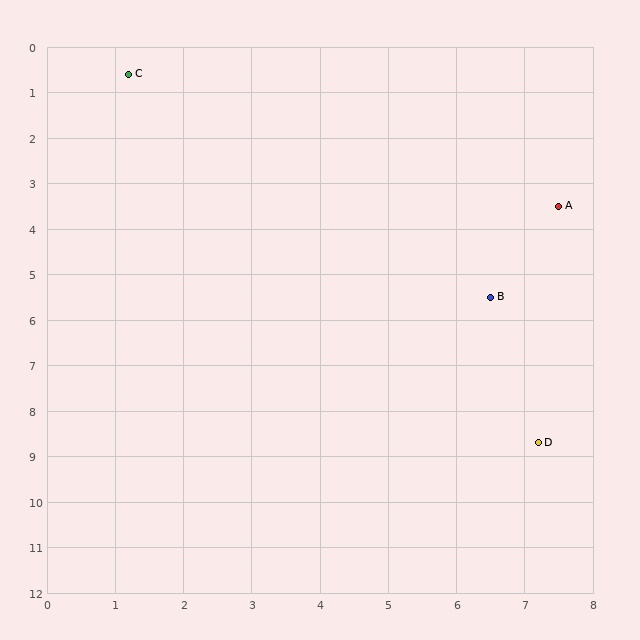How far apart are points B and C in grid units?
Points B and C are about 7.2 grid units apart.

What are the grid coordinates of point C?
Point C is at approximately (1.2, 0.6).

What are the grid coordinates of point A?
Point A is at approximately (7.5, 3.5).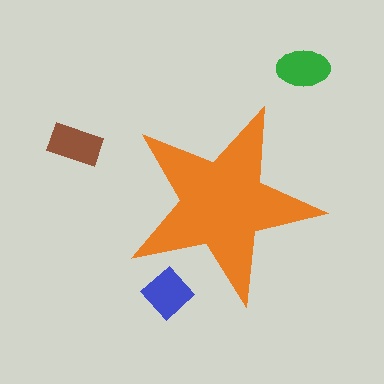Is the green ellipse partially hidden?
No, the green ellipse is fully visible.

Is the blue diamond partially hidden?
Yes, the blue diamond is partially hidden behind the orange star.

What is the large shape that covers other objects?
An orange star.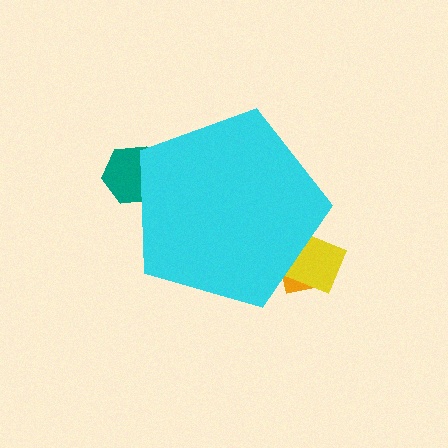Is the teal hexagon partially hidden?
Yes, the teal hexagon is partially hidden behind the cyan pentagon.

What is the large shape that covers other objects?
A cyan pentagon.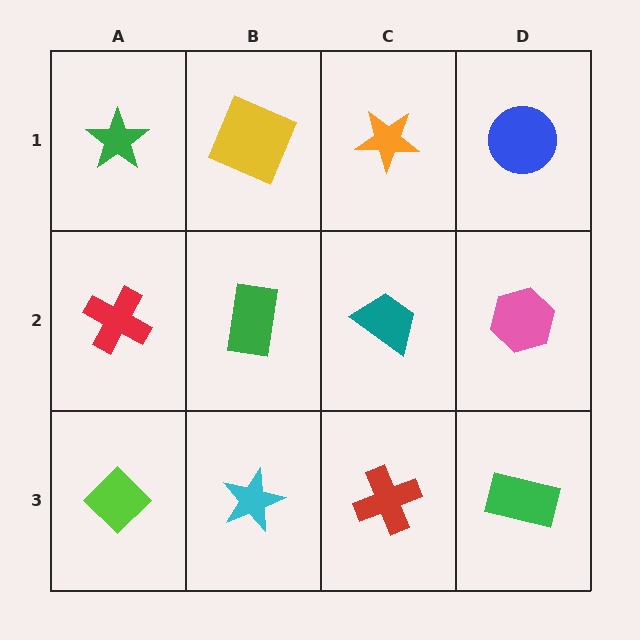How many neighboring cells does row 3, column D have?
2.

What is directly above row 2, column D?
A blue circle.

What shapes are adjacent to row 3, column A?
A red cross (row 2, column A), a cyan star (row 3, column B).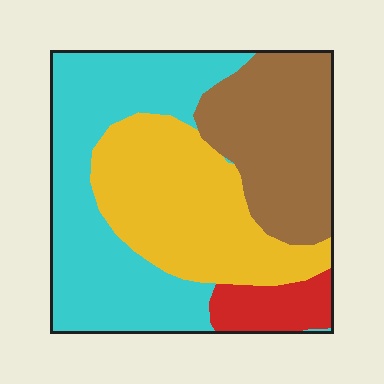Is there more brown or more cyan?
Cyan.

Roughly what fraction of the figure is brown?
Brown covers about 25% of the figure.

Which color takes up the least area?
Red, at roughly 10%.